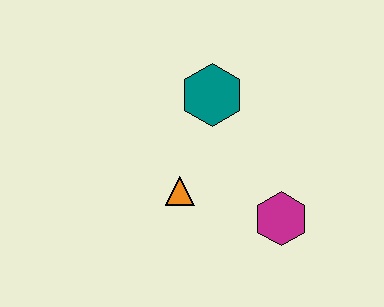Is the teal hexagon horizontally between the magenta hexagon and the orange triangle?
Yes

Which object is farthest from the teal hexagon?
The magenta hexagon is farthest from the teal hexagon.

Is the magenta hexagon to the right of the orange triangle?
Yes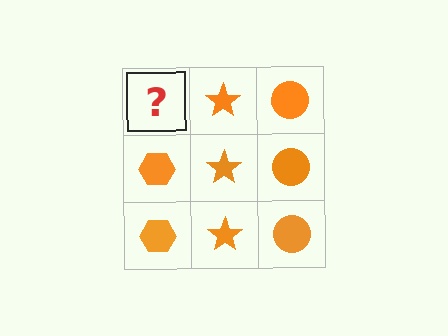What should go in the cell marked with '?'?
The missing cell should contain an orange hexagon.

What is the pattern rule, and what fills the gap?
The rule is that each column has a consistent shape. The gap should be filled with an orange hexagon.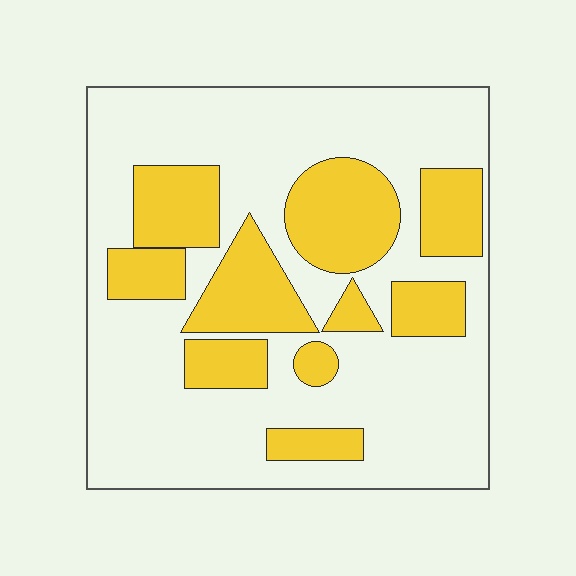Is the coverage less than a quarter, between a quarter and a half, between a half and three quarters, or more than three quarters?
Between a quarter and a half.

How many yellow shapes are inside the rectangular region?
10.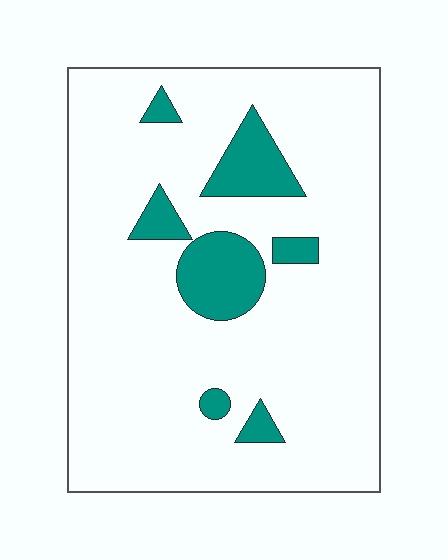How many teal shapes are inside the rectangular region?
7.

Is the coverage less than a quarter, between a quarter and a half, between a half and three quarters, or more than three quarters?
Less than a quarter.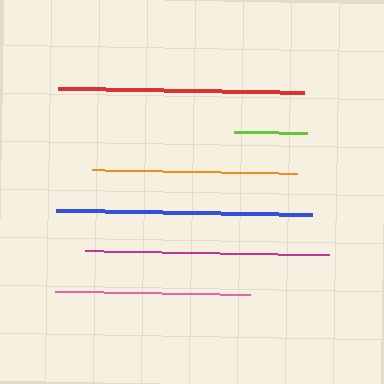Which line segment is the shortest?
The lime line is the shortest at approximately 74 pixels.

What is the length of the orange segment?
The orange segment is approximately 205 pixels long.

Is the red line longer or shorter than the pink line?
The red line is longer than the pink line.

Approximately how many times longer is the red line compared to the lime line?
The red line is approximately 3.3 times the length of the lime line.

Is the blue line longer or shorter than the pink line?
The blue line is longer than the pink line.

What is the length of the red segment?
The red segment is approximately 245 pixels long.